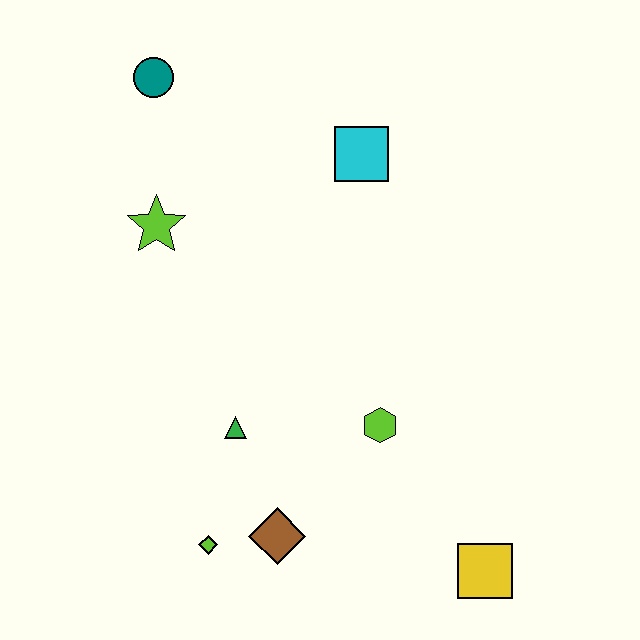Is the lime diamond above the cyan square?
No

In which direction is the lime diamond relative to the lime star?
The lime diamond is below the lime star.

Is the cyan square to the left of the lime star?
No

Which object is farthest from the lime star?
The yellow square is farthest from the lime star.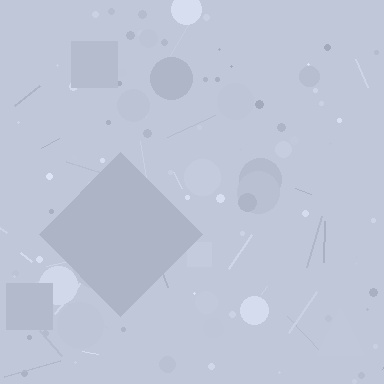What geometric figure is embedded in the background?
A diamond is embedded in the background.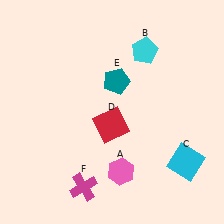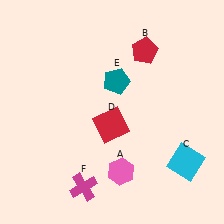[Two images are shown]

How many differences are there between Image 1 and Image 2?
There is 1 difference between the two images.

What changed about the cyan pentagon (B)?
In Image 1, B is cyan. In Image 2, it changed to red.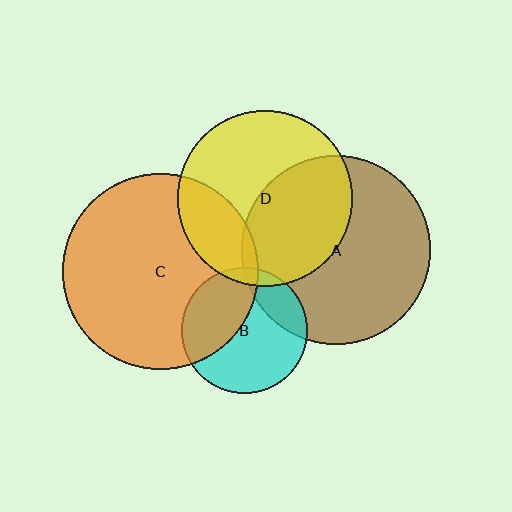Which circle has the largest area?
Circle C (orange).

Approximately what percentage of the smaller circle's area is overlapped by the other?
Approximately 5%.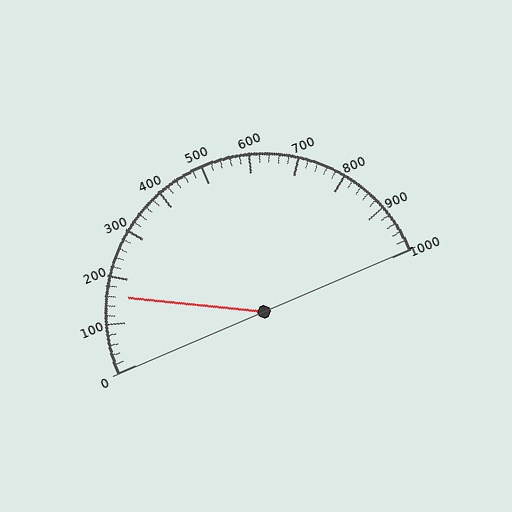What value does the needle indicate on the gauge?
The needle indicates approximately 160.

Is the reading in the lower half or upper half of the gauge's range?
The reading is in the lower half of the range (0 to 1000).